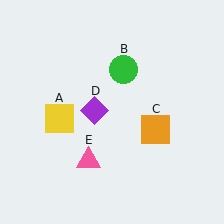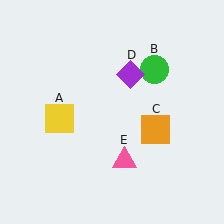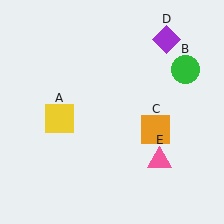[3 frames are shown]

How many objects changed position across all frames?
3 objects changed position: green circle (object B), purple diamond (object D), pink triangle (object E).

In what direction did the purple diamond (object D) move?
The purple diamond (object D) moved up and to the right.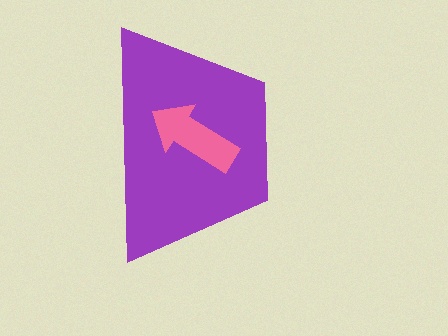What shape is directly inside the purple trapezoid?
The pink arrow.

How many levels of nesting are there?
2.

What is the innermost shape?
The pink arrow.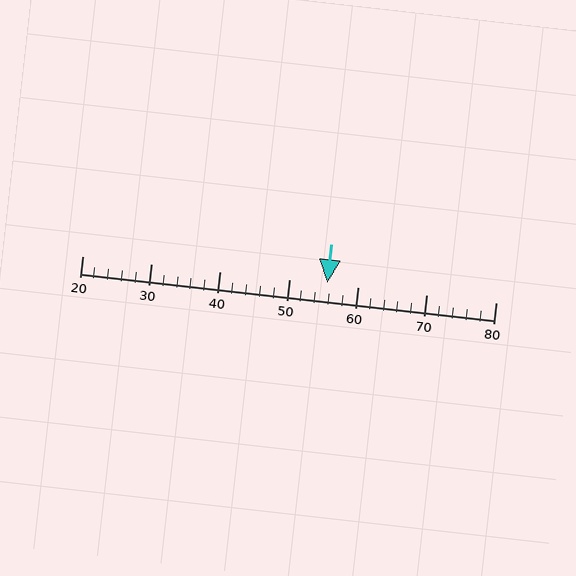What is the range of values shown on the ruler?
The ruler shows values from 20 to 80.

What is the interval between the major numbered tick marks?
The major tick marks are spaced 10 units apart.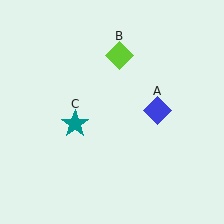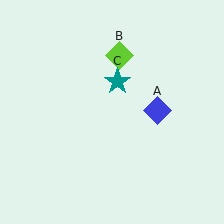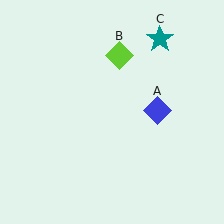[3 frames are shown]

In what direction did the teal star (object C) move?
The teal star (object C) moved up and to the right.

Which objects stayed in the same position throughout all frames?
Blue diamond (object A) and lime diamond (object B) remained stationary.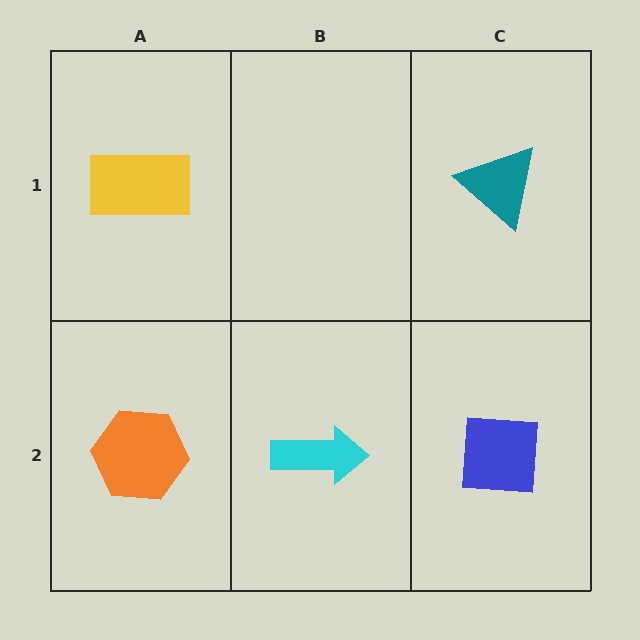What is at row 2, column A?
An orange hexagon.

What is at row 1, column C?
A teal triangle.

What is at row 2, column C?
A blue square.